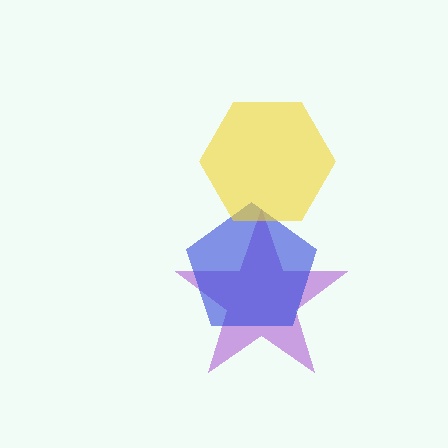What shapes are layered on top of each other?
The layered shapes are: a purple star, a blue pentagon, a yellow hexagon.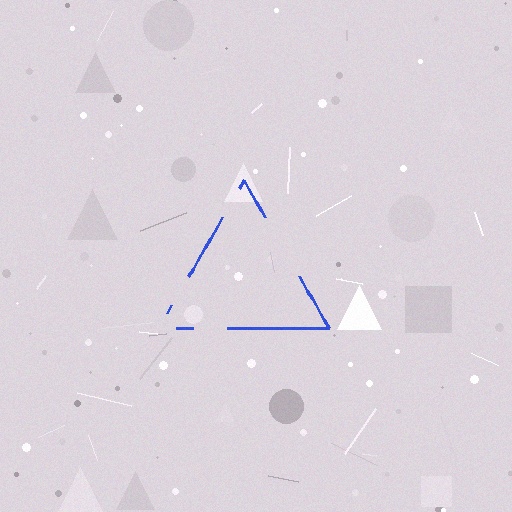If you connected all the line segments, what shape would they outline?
They would outline a triangle.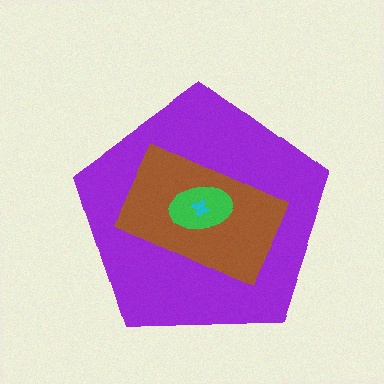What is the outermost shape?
The purple pentagon.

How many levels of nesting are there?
4.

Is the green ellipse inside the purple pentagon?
Yes.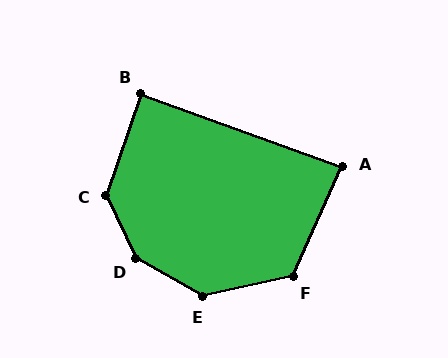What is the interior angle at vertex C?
Approximately 136 degrees (obtuse).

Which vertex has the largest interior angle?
D, at approximately 144 degrees.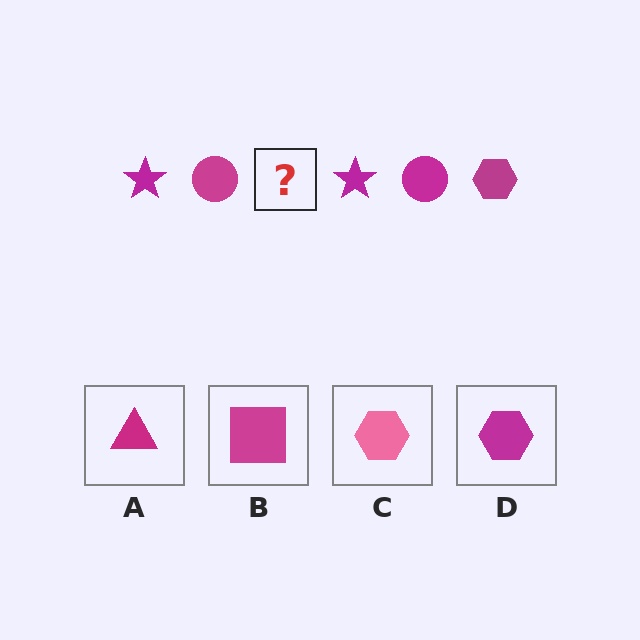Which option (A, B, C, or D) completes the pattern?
D.